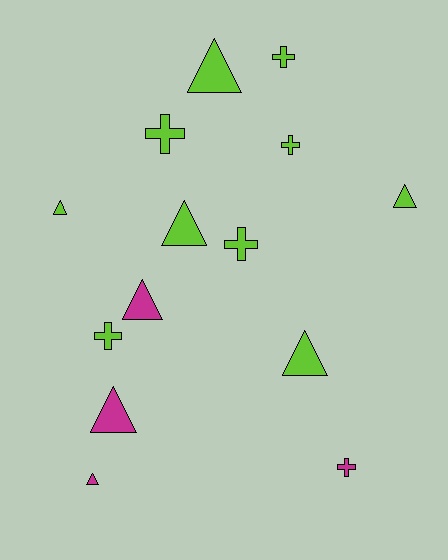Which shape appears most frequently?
Triangle, with 8 objects.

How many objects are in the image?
There are 14 objects.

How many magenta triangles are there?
There are 3 magenta triangles.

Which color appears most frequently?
Lime, with 10 objects.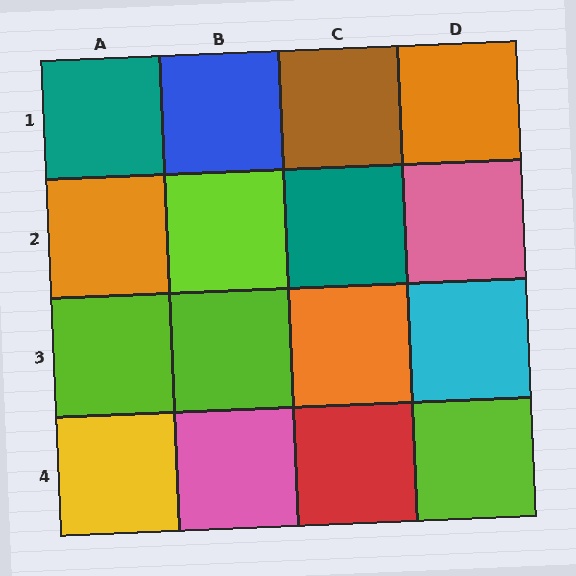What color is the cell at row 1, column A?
Teal.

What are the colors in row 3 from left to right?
Lime, lime, orange, cyan.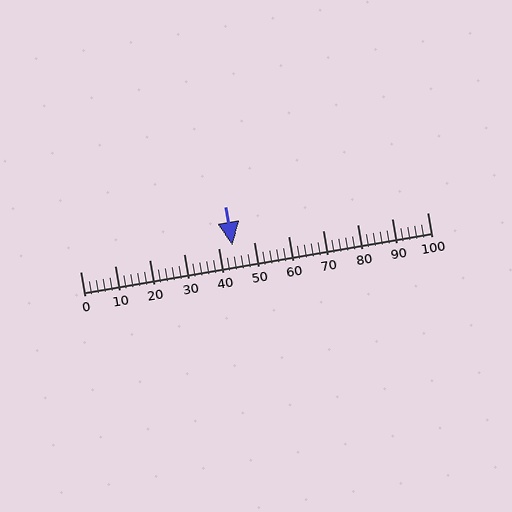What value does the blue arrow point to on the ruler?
The blue arrow points to approximately 44.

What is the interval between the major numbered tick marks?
The major tick marks are spaced 10 units apart.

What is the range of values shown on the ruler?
The ruler shows values from 0 to 100.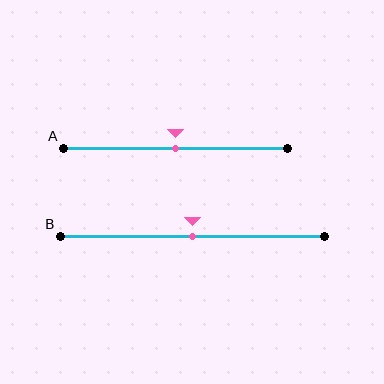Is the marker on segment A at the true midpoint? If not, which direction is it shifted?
Yes, the marker on segment A is at the true midpoint.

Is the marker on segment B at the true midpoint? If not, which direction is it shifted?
Yes, the marker on segment B is at the true midpoint.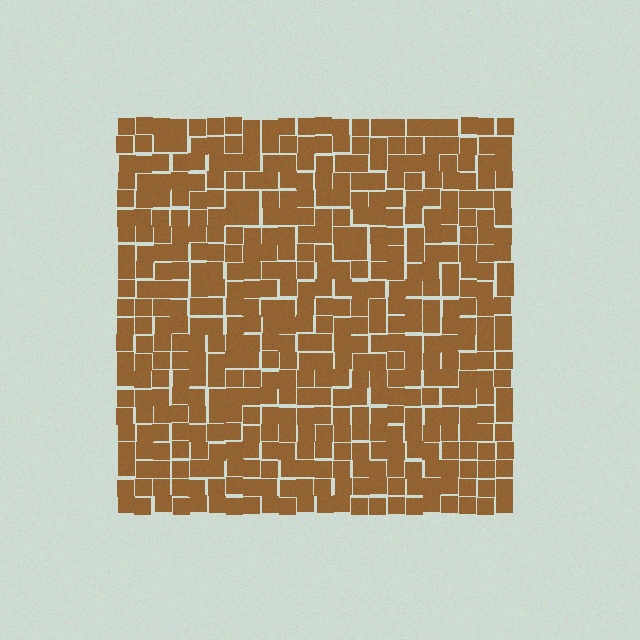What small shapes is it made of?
It is made of small squares.